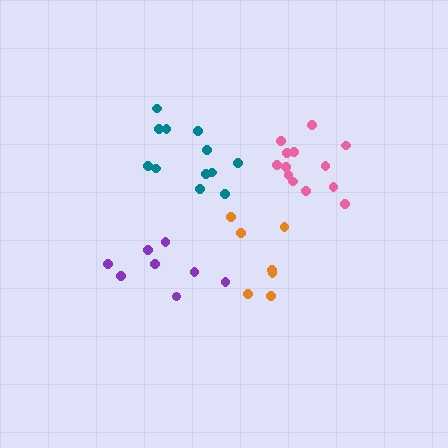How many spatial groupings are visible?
There are 4 spatial groupings.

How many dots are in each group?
Group 1: 8 dots, Group 2: 13 dots, Group 3: 12 dots, Group 4: 7 dots (40 total).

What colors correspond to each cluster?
The clusters are colored: purple, pink, teal, orange.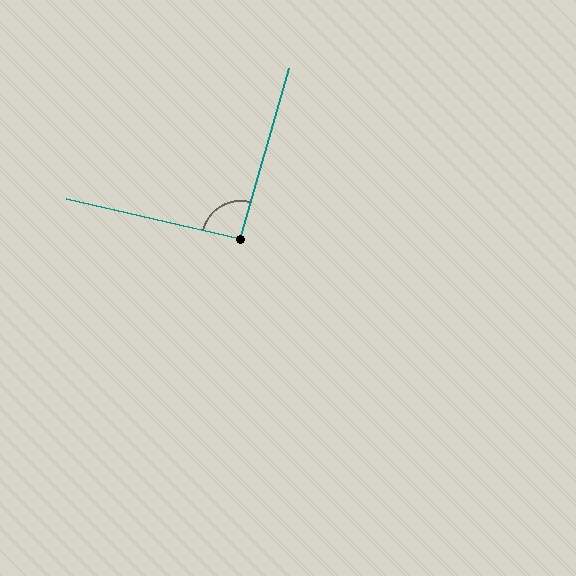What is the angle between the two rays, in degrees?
Approximately 93 degrees.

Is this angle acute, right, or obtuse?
It is approximately a right angle.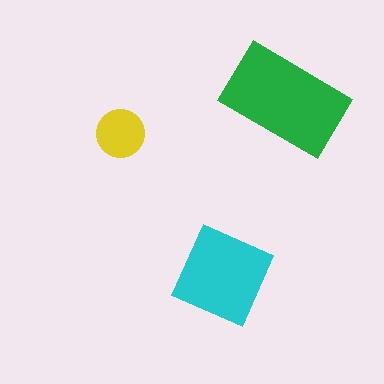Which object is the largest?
The green rectangle.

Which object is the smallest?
The yellow circle.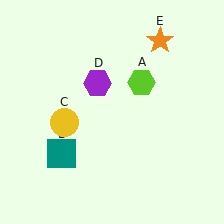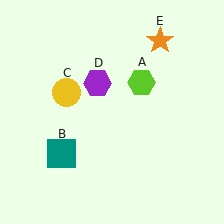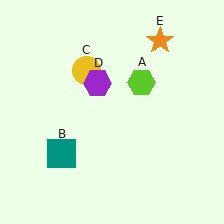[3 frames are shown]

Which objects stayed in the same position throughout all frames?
Lime hexagon (object A) and teal square (object B) and purple hexagon (object D) and orange star (object E) remained stationary.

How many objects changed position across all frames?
1 object changed position: yellow circle (object C).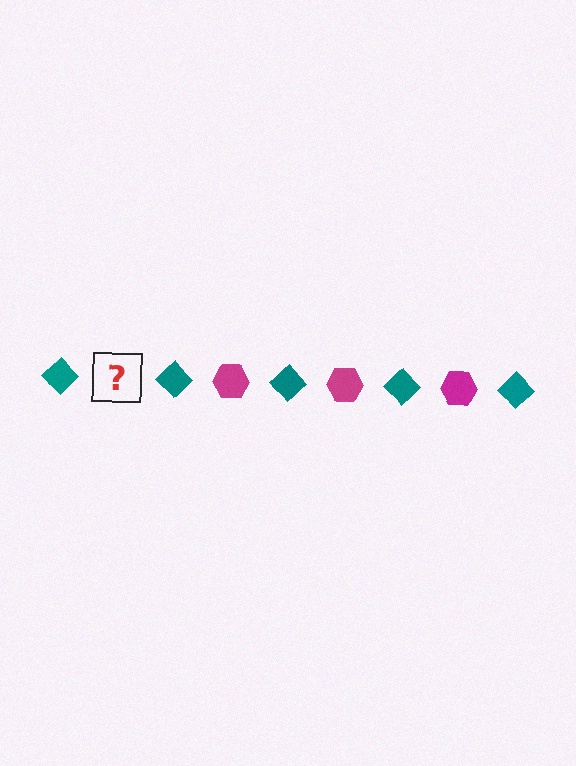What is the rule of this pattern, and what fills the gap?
The rule is that the pattern alternates between teal diamond and magenta hexagon. The gap should be filled with a magenta hexagon.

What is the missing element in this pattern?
The missing element is a magenta hexagon.